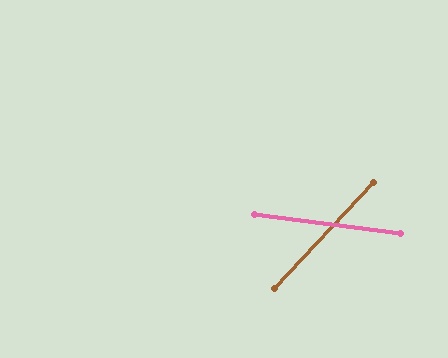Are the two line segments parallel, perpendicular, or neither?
Neither parallel nor perpendicular — they differ by about 54°.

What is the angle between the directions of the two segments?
Approximately 54 degrees.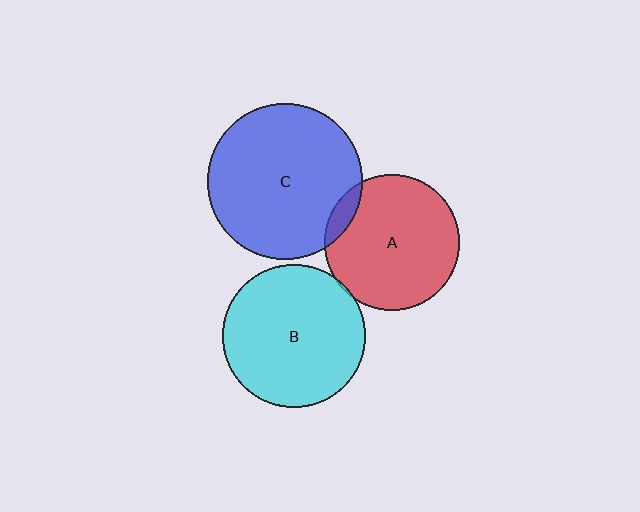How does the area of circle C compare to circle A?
Approximately 1.3 times.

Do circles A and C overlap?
Yes.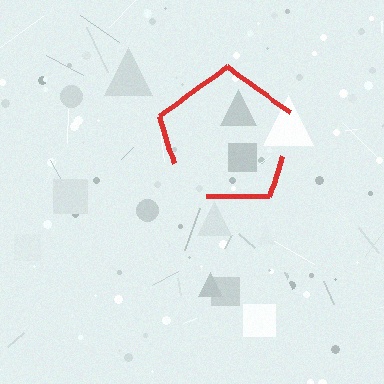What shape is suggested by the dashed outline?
The dashed outline suggests a pentagon.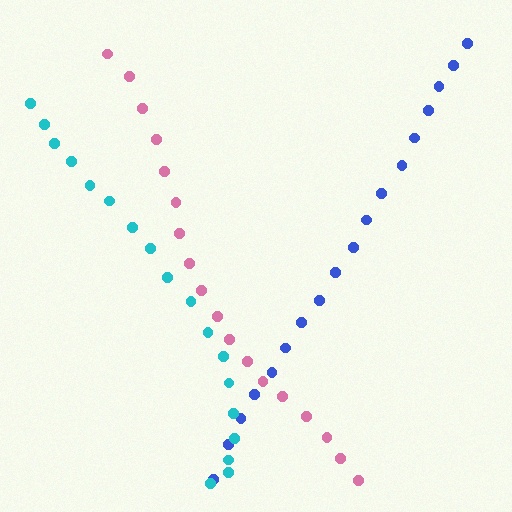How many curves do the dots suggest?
There are 3 distinct paths.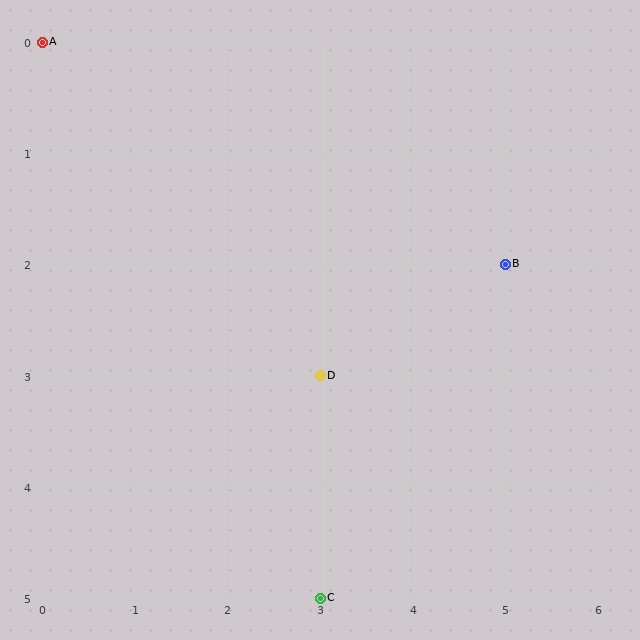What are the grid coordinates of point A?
Point A is at grid coordinates (0, 0).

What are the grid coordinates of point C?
Point C is at grid coordinates (3, 5).